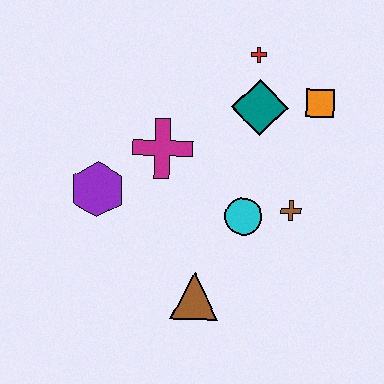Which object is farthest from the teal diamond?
The brown triangle is farthest from the teal diamond.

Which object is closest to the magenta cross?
The purple hexagon is closest to the magenta cross.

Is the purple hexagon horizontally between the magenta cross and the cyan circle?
No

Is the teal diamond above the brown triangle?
Yes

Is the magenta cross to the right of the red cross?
No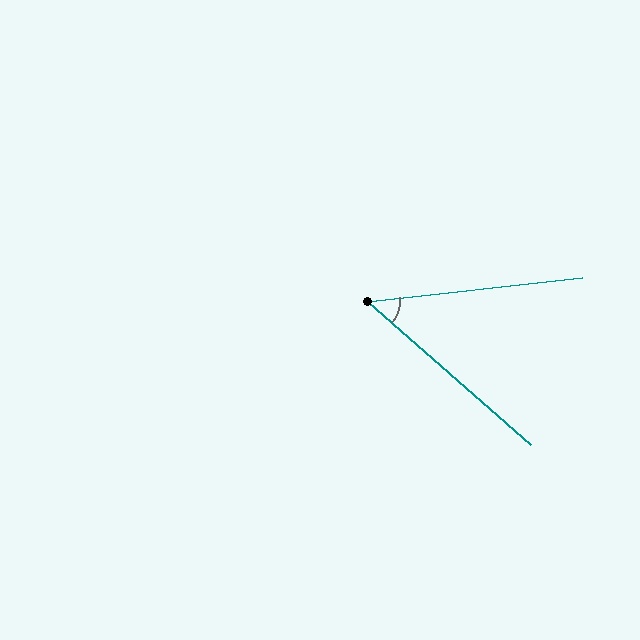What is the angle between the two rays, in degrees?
Approximately 48 degrees.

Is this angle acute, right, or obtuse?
It is acute.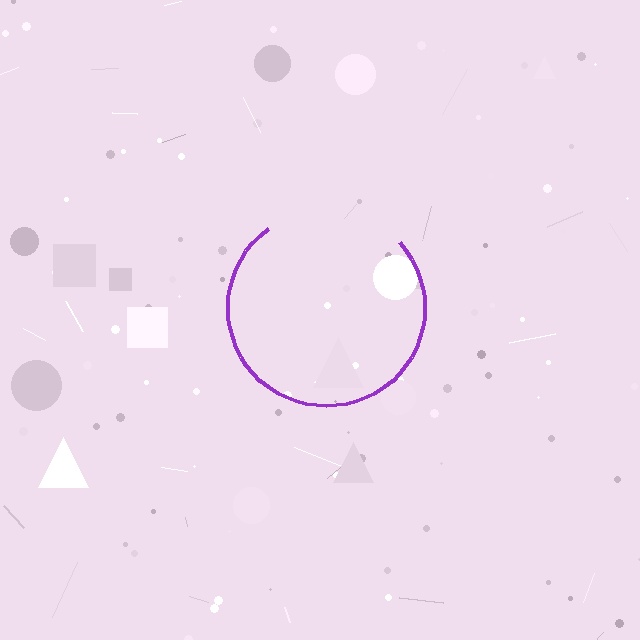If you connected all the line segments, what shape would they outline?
They would outline a circle.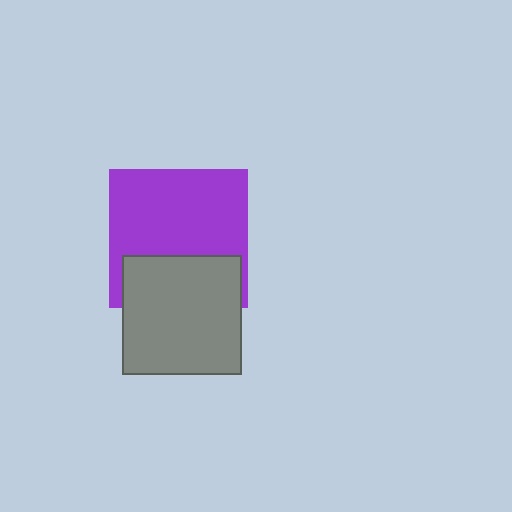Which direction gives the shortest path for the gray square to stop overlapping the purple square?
Moving down gives the shortest separation.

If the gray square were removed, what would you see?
You would see the complete purple square.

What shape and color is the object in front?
The object in front is a gray square.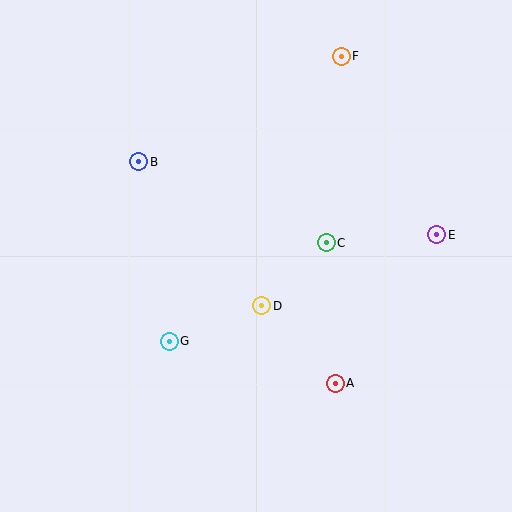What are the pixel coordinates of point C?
Point C is at (326, 243).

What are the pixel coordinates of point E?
Point E is at (437, 235).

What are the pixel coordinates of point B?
Point B is at (139, 162).